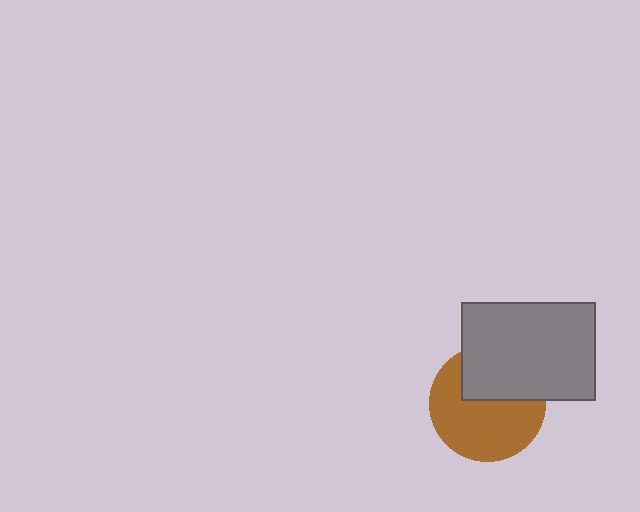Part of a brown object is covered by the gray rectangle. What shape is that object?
It is a circle.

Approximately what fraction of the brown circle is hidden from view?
Roughly 37% of the brown circle is hidden behind the gray rectangle.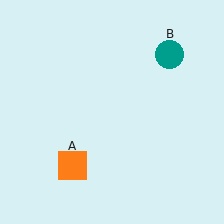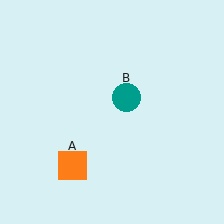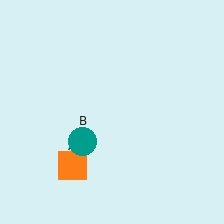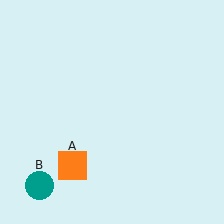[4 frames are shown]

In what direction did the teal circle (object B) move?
The teal circle (object B) moved down and to the left.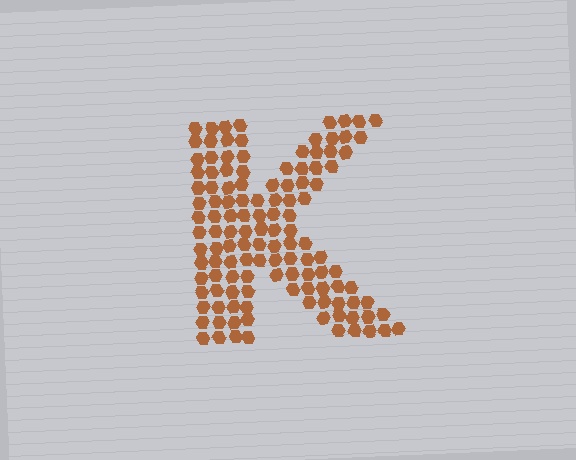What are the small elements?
The small elements are hexagons.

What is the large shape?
The large shape is the letter K.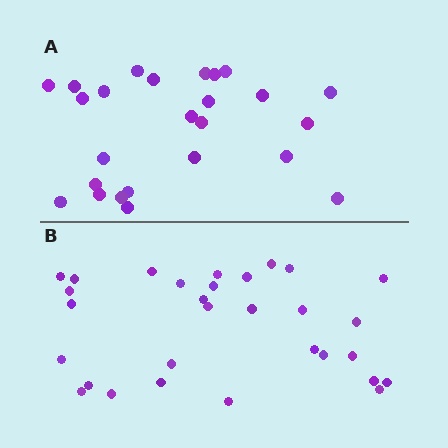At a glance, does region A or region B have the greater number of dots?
Region B (the bottom region) has more dots.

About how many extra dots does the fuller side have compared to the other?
Region B has about 5 more dots than region A.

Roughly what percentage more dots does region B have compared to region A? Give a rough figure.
About 20% more.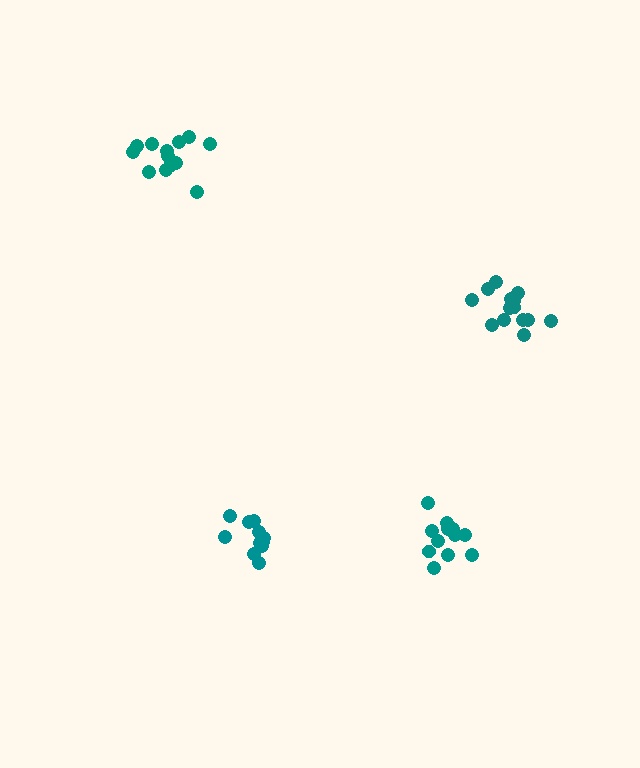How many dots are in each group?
Group 1: 14 dots, Group 2: 14 dots, Group 3: 12 dots, Group 4: 11 dots (51 total).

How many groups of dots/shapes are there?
There are 4 groups.